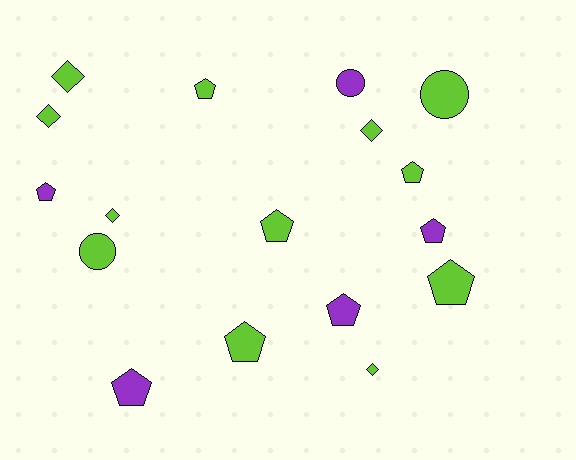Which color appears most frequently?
Lime, with 12 objects.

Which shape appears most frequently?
Pentagon, with 9 objects.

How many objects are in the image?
There are 17 objects.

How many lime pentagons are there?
There are 5 lime pentagons.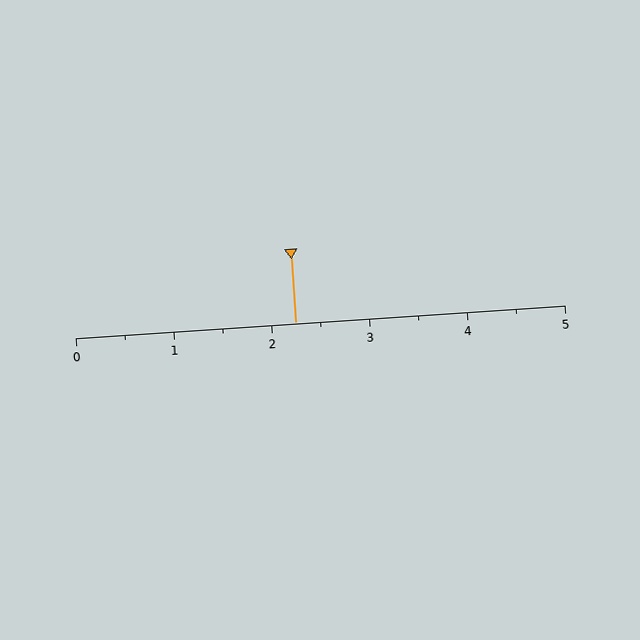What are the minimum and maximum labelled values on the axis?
The axis runs from 0 to 5.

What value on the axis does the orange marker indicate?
The marker indicates approximately 2.2.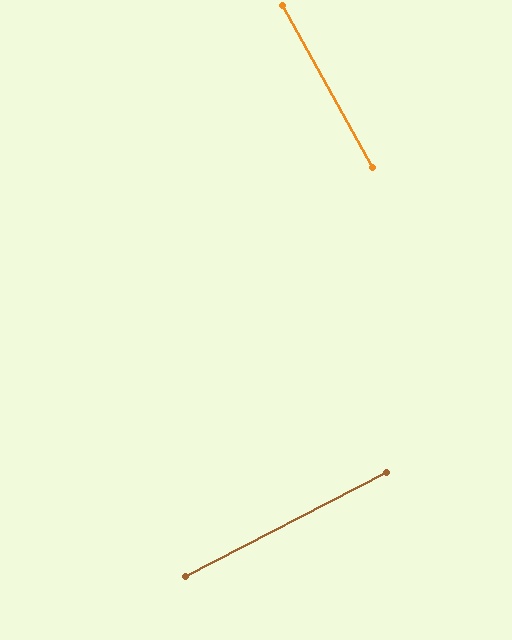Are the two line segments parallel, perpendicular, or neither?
Perpendicular — they meet at approximately 88°.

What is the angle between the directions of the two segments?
Approximately 88 degrees.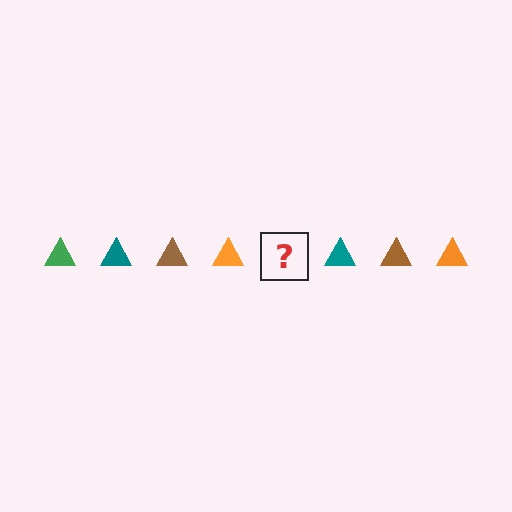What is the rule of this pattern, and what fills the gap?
The rule is that the pattern cycles through green, teal, brown, orange triangles. The gap should be filled with a green triangle.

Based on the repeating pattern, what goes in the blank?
The blank should be a green triangle.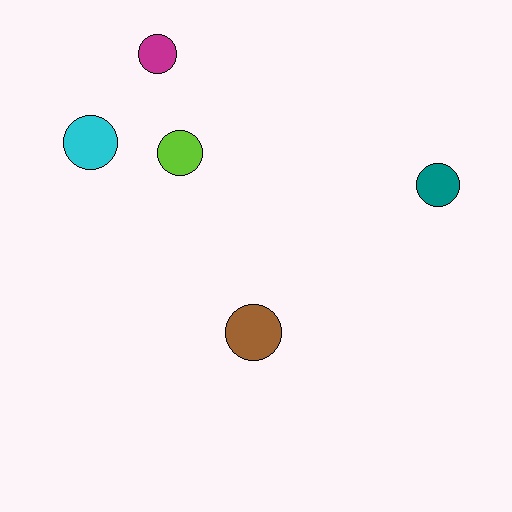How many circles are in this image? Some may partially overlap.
There are 5 circles.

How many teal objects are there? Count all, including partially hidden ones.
There is 1 teal object.